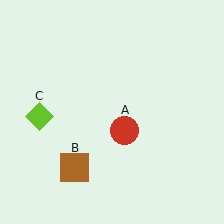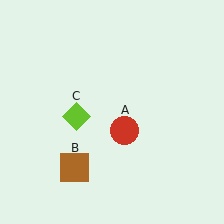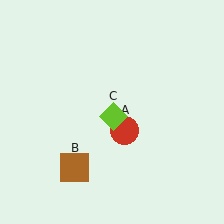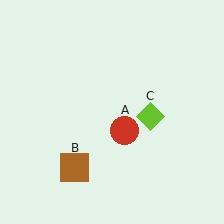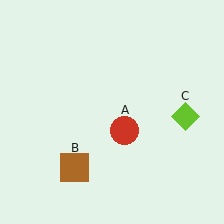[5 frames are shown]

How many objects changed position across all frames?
1 object changed position: lime diamond (object C).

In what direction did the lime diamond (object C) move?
The lime diamond (object C) moved right.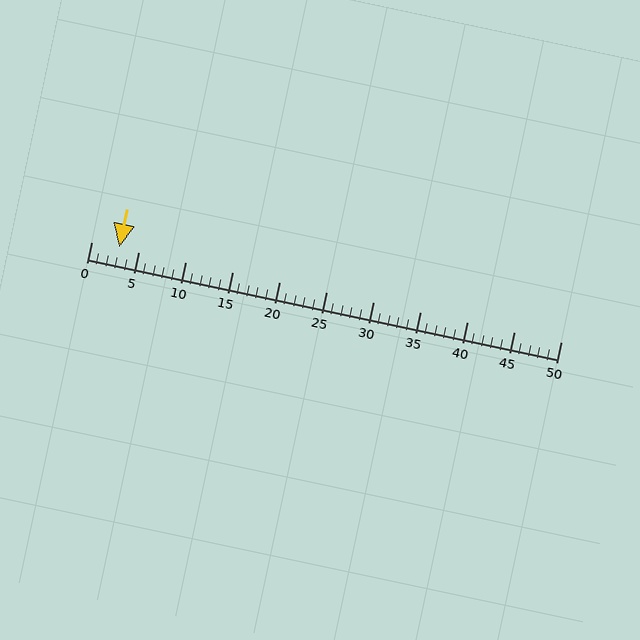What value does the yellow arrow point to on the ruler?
The yellow arrow points to approximately 3.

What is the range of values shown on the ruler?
The ruler shows values from 0 to 50.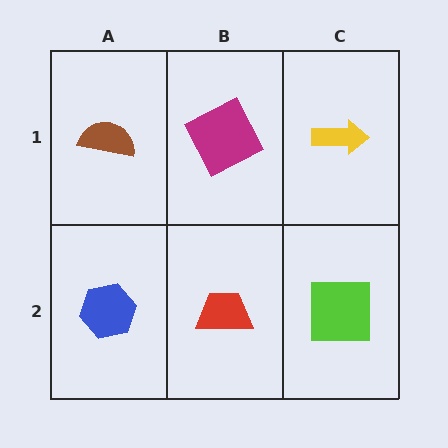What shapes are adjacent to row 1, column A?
A blue hexagon (row 2, column A), a magenta square (row 1, column B).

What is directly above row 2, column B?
A magenta square.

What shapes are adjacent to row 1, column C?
A lime square (row 2, column C), a magenta square (row 1, column B).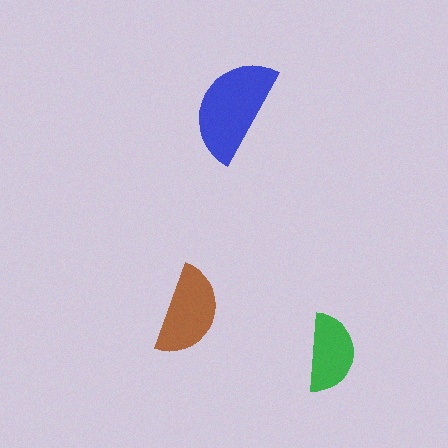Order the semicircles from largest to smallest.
the blue one, the brown one, the green one.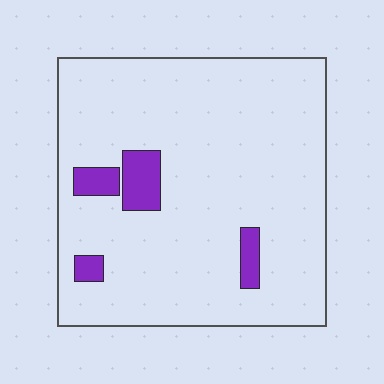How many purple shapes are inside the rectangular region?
4.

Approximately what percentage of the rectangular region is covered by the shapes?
Approximately 10%.